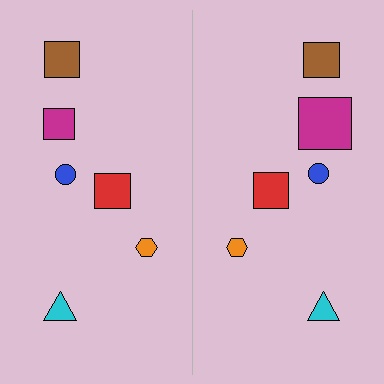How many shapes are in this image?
There are 12 shapes in this image.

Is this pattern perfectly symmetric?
No, the pattern is not perfectly symmetric. The magenta square on the right side has a different size than its mirror counterpart.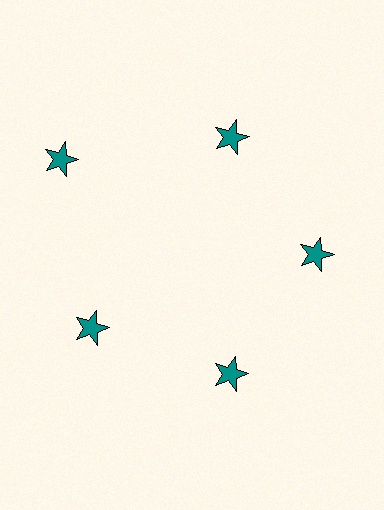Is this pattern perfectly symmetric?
No. The 5 teal stars are arranged in a ring, but one element near the 10 o'clock position is pushed outward from the center, breaking the 5-fold rotational symmetry.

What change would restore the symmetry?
The symmetry would be restored by moving it inward, back onto the ring so that all 5 stars sit at equal angles and equal distance from the center.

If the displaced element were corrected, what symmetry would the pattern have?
It would have 5-fold rotational symmetry — the pattern would map onto itself every 72 degrees.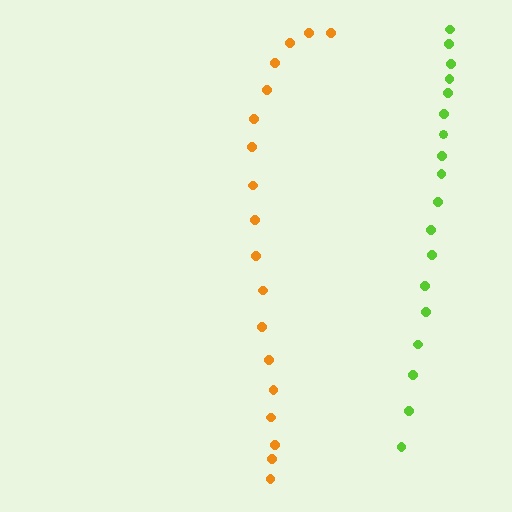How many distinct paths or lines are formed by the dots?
There are 2 distinct paths.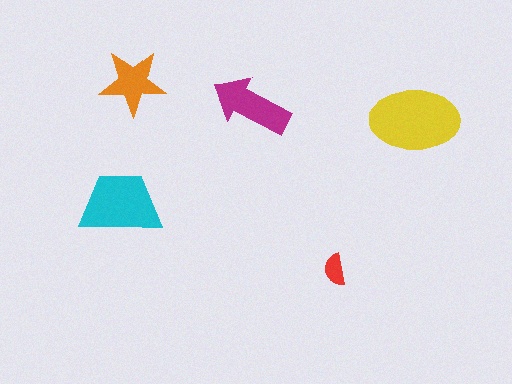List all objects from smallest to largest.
The red semicircle, the orange star, the magenta arrow, the cyan trapezoid, the yellow ellipse.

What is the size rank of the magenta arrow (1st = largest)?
3rd.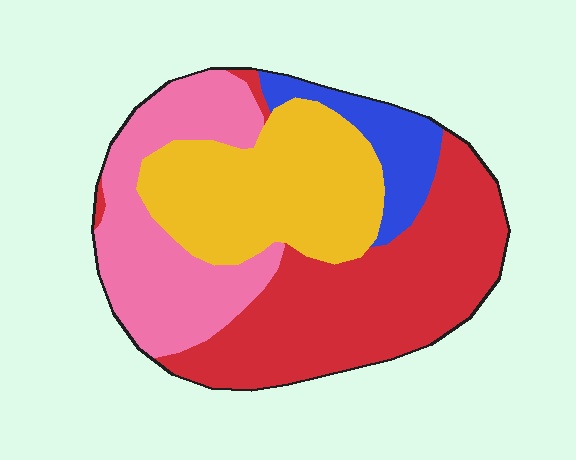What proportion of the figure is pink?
Pink takes up between a quarter and a half of the figure.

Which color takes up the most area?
Red, at roughly 35%.